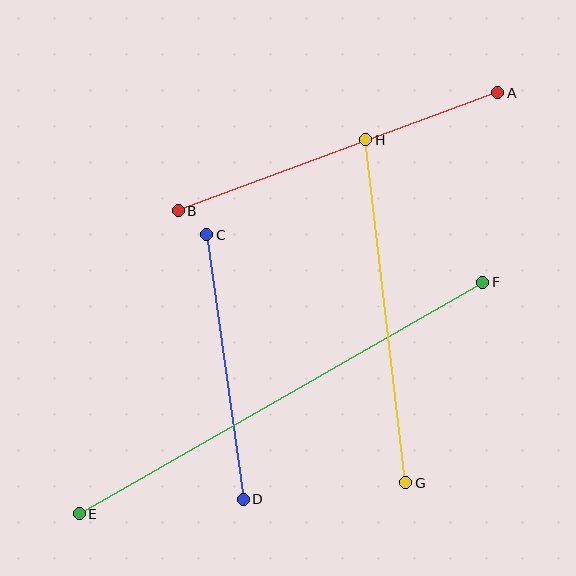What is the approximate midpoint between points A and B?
The midpoint is at approximately (338, 152) pixels.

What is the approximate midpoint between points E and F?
The midpoint is at approximately (281, 398) pixels.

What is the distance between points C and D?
The distance is approximately 267 pixels.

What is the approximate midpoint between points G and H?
The midpoint is at approximately (386, 311) pixels.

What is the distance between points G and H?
The distance is approximately 345 pixels.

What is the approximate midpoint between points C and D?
The midpoint is at approximately (225, 367) pixels.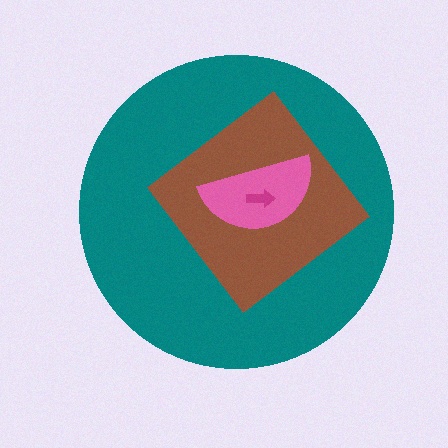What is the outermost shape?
The teal circle.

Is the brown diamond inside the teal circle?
Yes.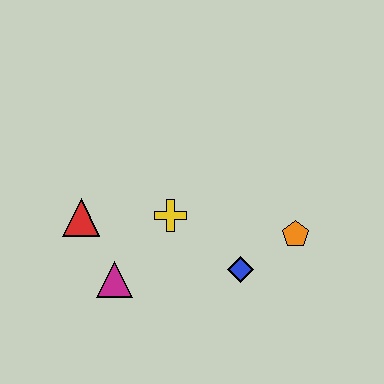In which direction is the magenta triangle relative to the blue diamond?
The magenta triangle is to the left of the blue diamond.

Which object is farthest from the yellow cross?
The orange pentagon is farthest from the yellow cross.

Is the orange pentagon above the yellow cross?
No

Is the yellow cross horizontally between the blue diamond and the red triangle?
Yes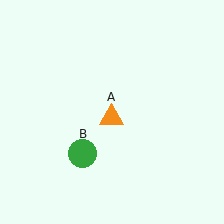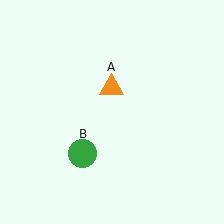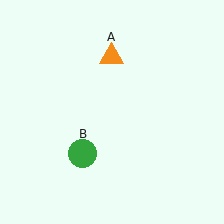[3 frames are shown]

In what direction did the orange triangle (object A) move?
The orange triangle (object A) moved up.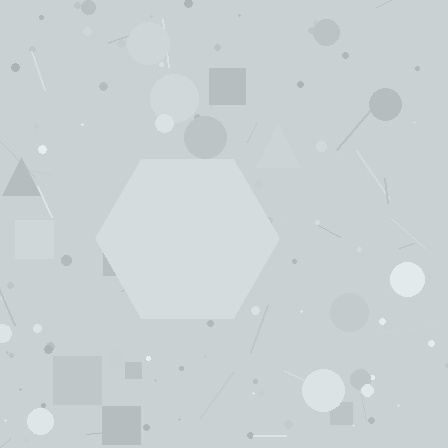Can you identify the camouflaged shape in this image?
The camouflaged shape is a hexagon.